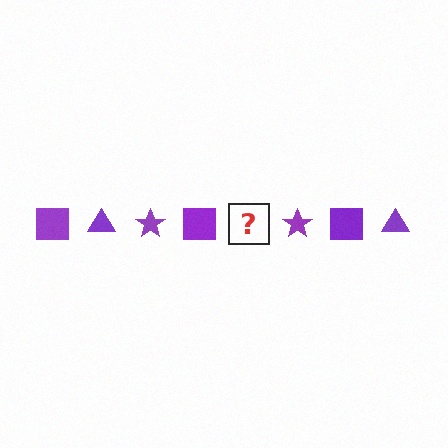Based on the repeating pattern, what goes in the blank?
The blank should be a purple triangle.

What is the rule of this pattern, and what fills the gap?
The rule is that the pattern cycles through square, triangle, star shapes in purple. The gap should be filled with a purple triangle.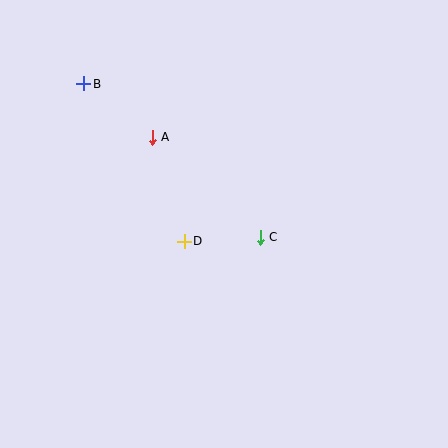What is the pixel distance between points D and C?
The distance between D and C is 76 pixels.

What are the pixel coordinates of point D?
Point D is at (184, 241).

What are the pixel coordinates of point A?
Point A is at (152, 137).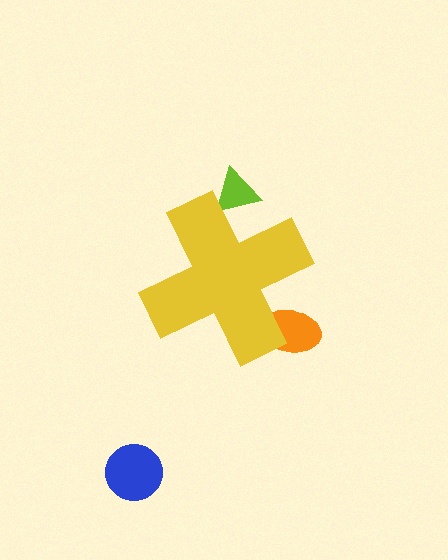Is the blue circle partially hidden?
No, the blue circle is fully visible.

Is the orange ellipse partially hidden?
Yes, the orange ellipse is partially hidden behind the yellow cross.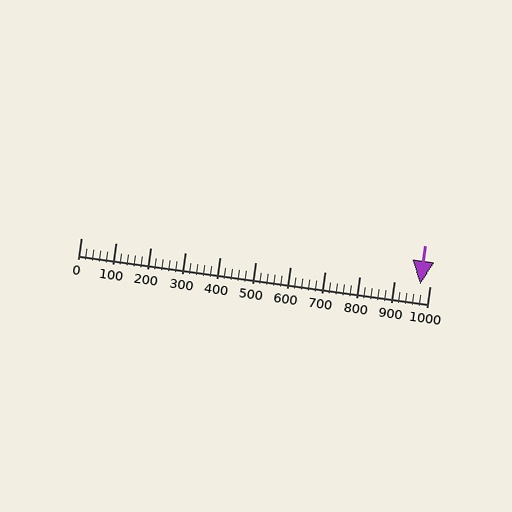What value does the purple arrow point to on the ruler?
The purple arrow points to approximately 972.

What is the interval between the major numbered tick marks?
The major tick marks are spaced 100 units apart.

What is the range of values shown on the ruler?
The ruler shows values from 0 to 1000.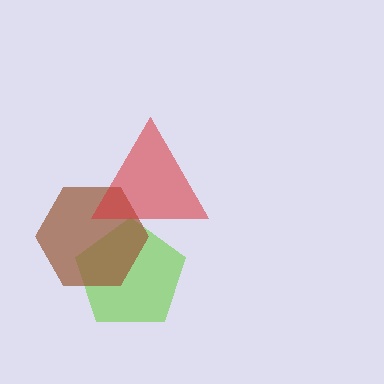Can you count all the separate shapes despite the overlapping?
Yes, there are 3 separate shapes.